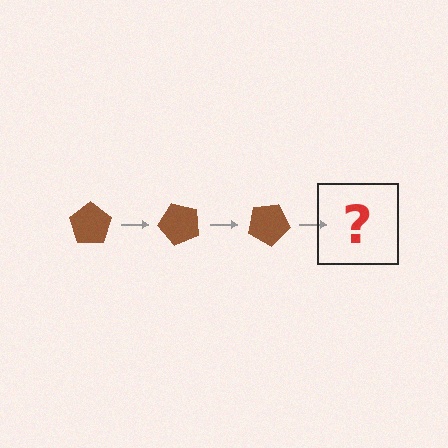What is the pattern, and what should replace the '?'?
The pattern is that the pentagon rotates 50 degrees each step. The '?' should be a brown pentagon rotated 150 degrees.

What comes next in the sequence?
The next element should be a brown pentagon rotated 150 degrees.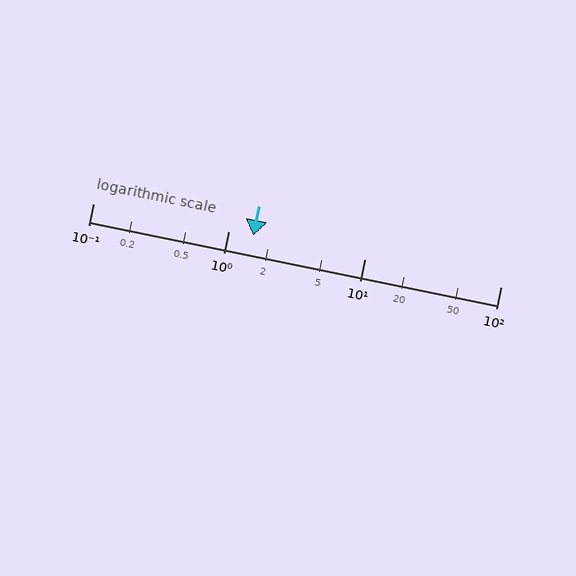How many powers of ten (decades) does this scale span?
The scale spans 3 decades, from 0.1 to 100.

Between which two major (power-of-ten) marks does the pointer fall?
The pointer is between 1 and 10.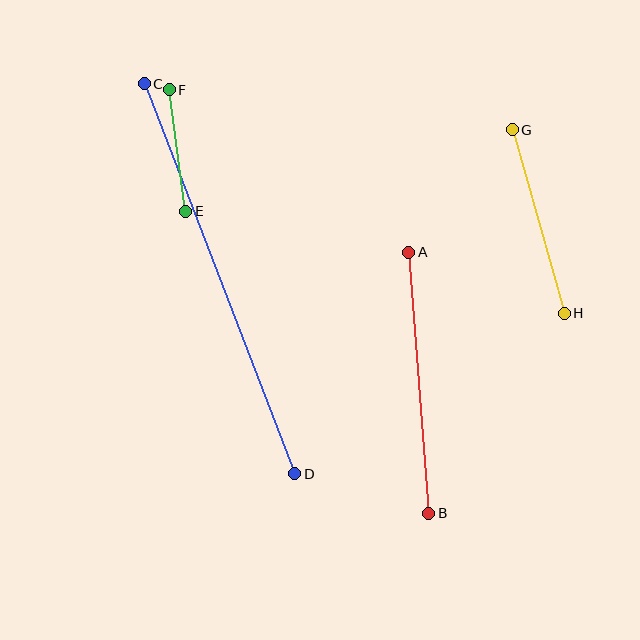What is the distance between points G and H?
The distance is approximately 191 pixels.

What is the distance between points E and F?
The distance is approximately 123 pixels.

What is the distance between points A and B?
The distance is approximately 261 pixels.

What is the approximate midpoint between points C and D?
The midpoint is at approximately (220, 279) pixels.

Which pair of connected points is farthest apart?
Points C and D are farthest apart.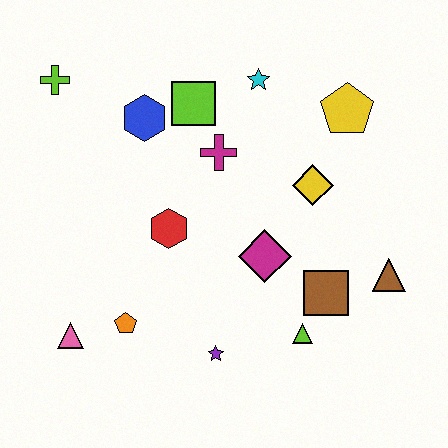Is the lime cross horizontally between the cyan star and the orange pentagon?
No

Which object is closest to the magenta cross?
The lime square is closest to the magenta cross.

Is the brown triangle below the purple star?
No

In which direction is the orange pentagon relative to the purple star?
The orange pentagon is to the left of the purple star.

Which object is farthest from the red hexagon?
The brown triangle is farthest from the red hexagon.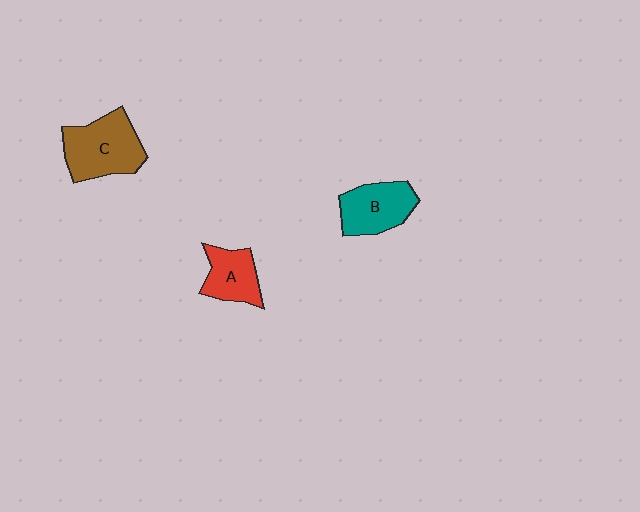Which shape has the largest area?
Shape C (brown).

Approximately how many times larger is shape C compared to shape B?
Approximately 1.3 times.